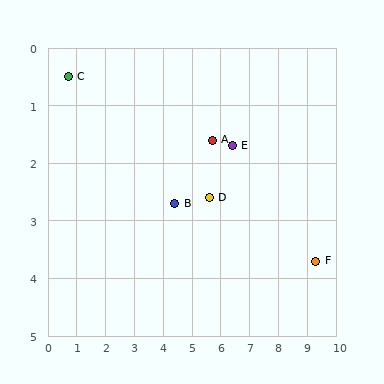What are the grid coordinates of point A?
Point A is at approximately (5.7, 1.6).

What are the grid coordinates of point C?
Point C is at approximately (0.7, 0.5).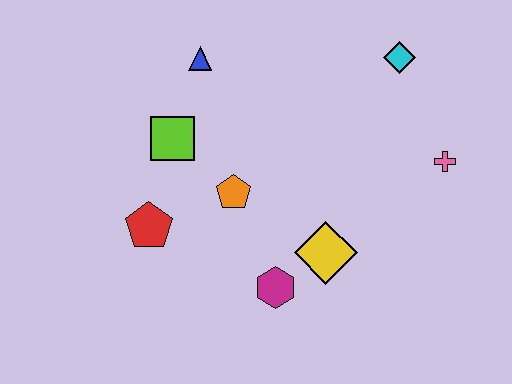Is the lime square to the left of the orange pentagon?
Yes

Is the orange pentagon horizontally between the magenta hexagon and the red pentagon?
Yes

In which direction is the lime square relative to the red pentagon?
The lime square is above the red pentagon.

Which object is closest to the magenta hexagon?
The yellow diamond is closest to the magenta hexagon.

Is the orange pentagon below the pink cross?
Yes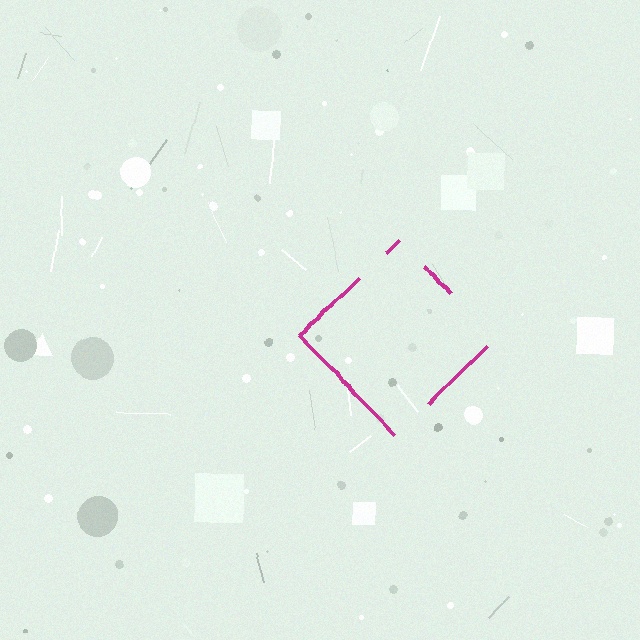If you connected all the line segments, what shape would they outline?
They would outline a diamond.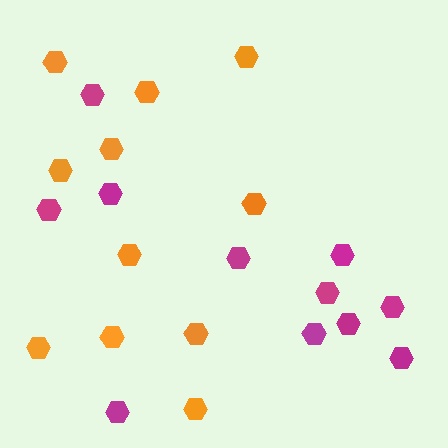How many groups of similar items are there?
There are 2 groups: one group of orange hexagons (11) and one group of magenta hexagons (11).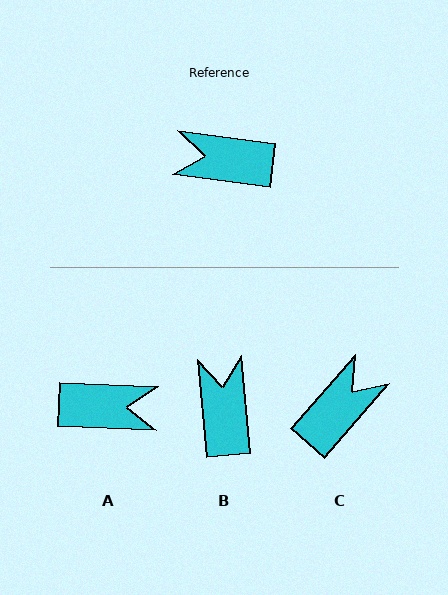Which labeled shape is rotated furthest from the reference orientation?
A, about 175 degrees away.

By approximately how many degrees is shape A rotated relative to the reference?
Approximately 175 degrees clockwise.